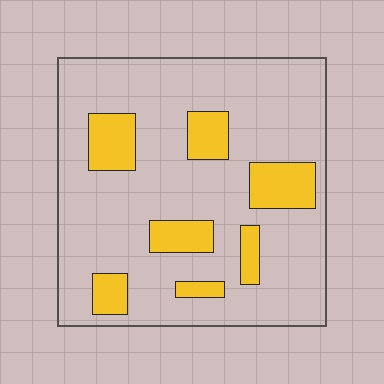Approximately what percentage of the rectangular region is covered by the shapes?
Approximately 20%.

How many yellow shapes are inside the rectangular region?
7.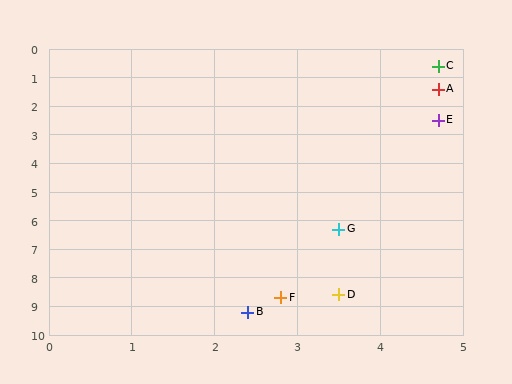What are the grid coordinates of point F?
Point F is at approximately (2.8, 8.7).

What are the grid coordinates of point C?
Point C is at approximately (4.7, 0.6).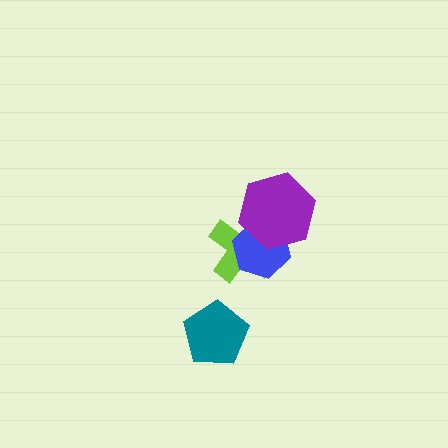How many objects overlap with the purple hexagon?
2 objects overlap with the purple hexagon.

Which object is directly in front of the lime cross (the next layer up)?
The blue hexagon is directly in front of the lime cross.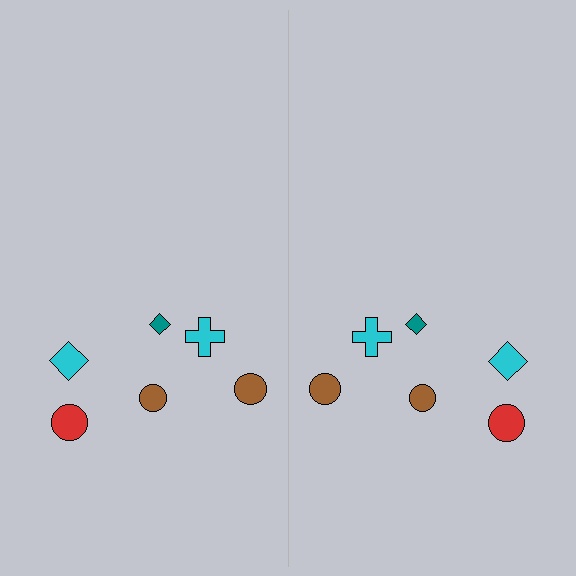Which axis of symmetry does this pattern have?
The pattern has a vertical axis of symmetry running through the center of the image.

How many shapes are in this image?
There are 12 shapes in this image.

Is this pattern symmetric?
Yes, this pattern has bilateral (reflection) symmetry.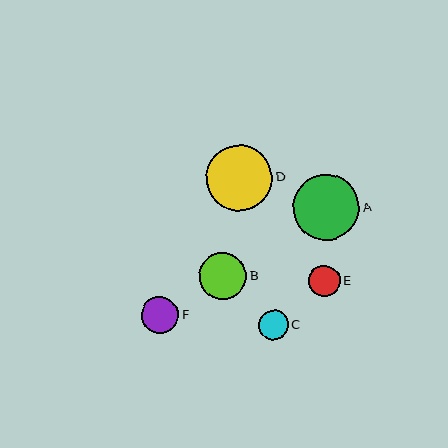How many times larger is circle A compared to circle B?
Circle A is approximately 1.4 times the size of circle B.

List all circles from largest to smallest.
From largest to smallest: D, A, B, F, E, C.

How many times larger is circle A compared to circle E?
Circle A is approximately 2.1 times the size of circle E.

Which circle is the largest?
Circle D is the largest with a size of approximately 66 pixels.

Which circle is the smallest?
Circle C is the smallest with a size of approximately 30 pixels.